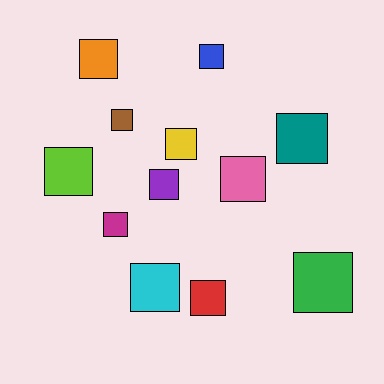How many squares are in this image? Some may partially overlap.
There are 12 squares.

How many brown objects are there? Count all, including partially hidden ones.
There is 1 brown object.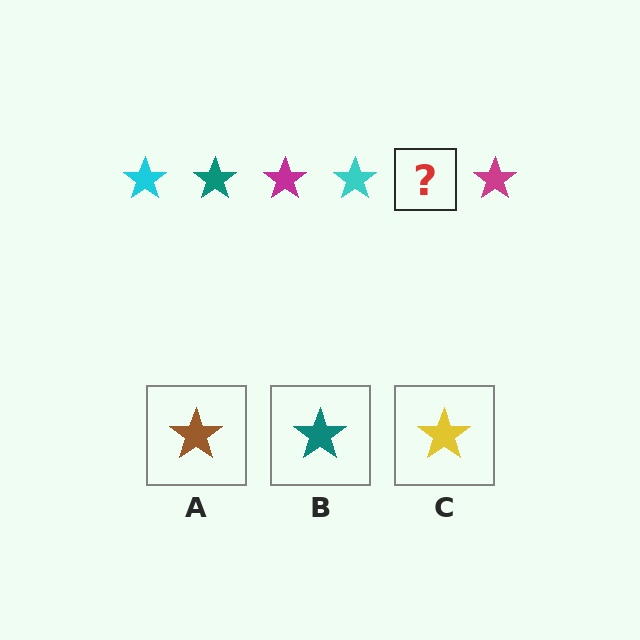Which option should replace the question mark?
Option B.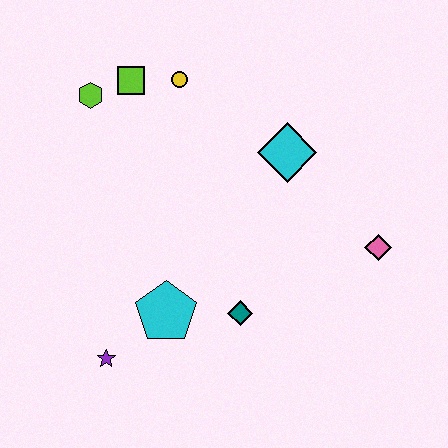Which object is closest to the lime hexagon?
The lime square is closest to the lime hexagon.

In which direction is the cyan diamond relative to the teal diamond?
The cyan diamond is above the teal diamond.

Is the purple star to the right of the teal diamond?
No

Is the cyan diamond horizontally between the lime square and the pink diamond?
Yes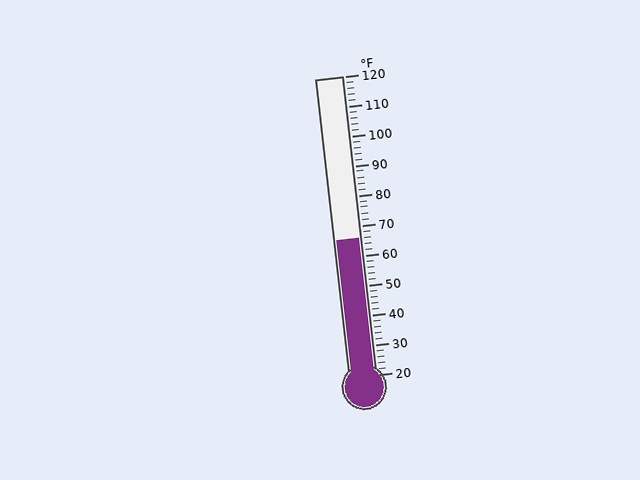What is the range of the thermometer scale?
The thermometer scale ranges from 20°F to 120°F.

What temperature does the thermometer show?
The thermometer shows approximately 66°F.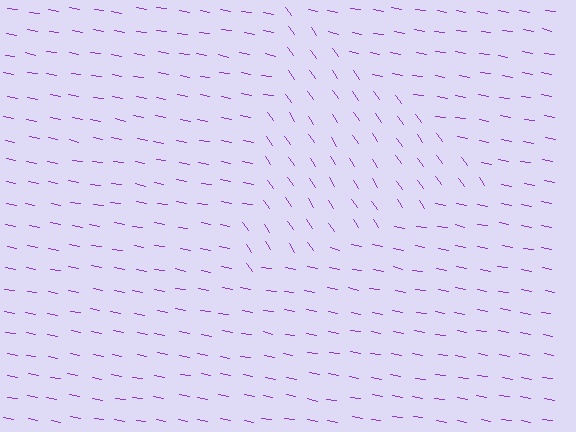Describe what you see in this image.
The image is filled with small purple line segments. A triangle region in the image has lines oriented differently from the surrounding lines, creating a visible texture boundary.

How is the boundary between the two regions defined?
The boundary is defined purely by a change in line orientation (approximately 45 degrees difference). All lines are the same color and thickness.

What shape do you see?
I see a triangle.